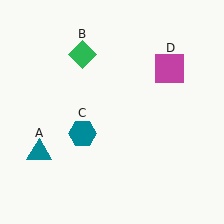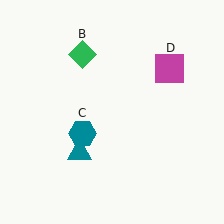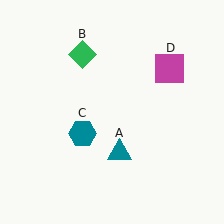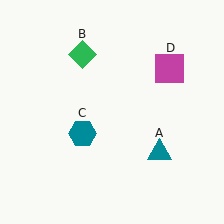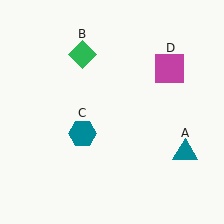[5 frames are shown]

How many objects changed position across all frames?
1 object changed position: teal triangle (object A).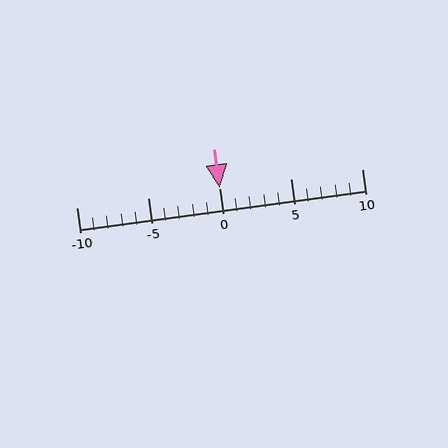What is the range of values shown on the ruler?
The ruler shows values from -10 to 10.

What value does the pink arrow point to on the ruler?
The pink arrow points to approximately 0.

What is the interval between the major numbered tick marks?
The major tick marks are spaced 5 units apart.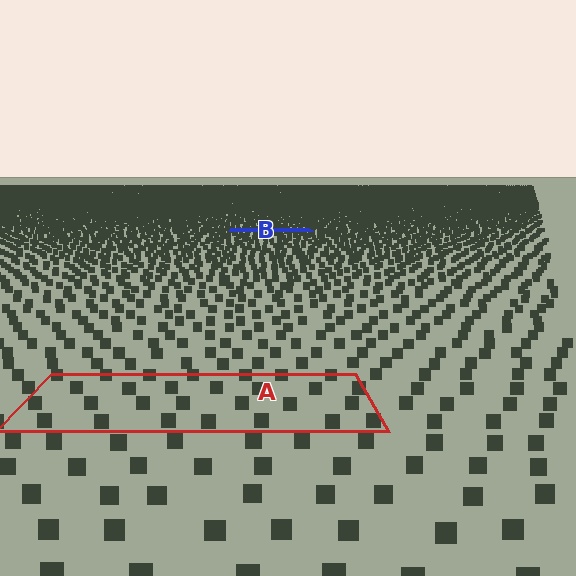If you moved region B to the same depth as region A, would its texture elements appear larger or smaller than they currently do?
They would appear larger. At a closer depth, the same texture elements are projected at a bigger on-screen size.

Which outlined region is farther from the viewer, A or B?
Region B is farther from the viewer — the texture elements inside it appear smaller and more densely packed.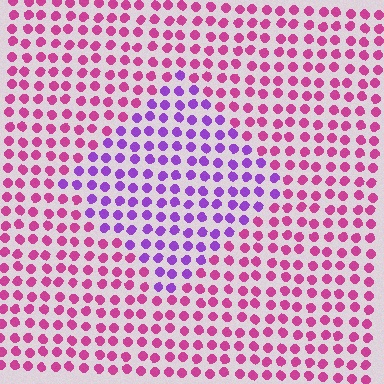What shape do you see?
I see a diamond.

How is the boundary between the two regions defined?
The boundary is defined purely by a slight shift in hue (about 45 degrees). Spacing, size, and orientation are identical on both sides.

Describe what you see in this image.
The image is filled with small magenta elements in a uniform arrangement. A diamond-shaped region is visible where the elements are tinted to a slightly different hue, forming a subtle color boundary.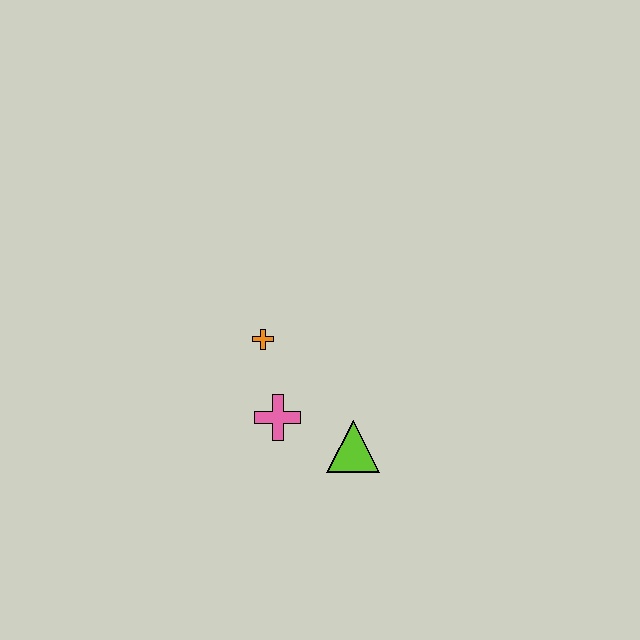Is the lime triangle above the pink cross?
No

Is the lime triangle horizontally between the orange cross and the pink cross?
No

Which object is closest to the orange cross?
The pink cross is closest to the orange cross.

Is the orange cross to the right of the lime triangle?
No